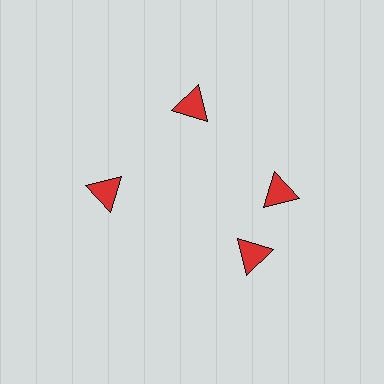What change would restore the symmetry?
The symmetry would be restored by rotating it back into even spacing with its neighbors so that all 4 triangles sit at equal angles and equal distance from the center.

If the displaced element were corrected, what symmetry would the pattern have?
It would have 4-fold rotational symmetry — the pattern would map onto itself every 90 degrees.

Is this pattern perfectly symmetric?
No. The 4 red triangles are arranged in a ring, but one element near the 6 o'clock position is rotated out of alignment along the ring, breaking the 4-fold rotational symmetry.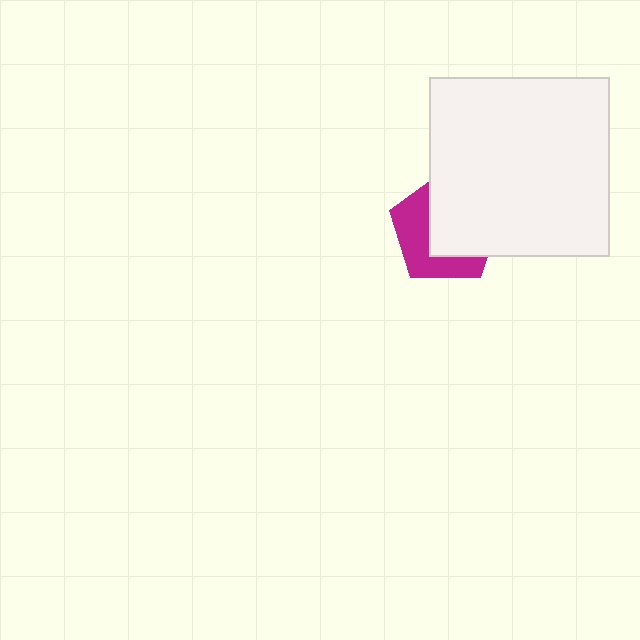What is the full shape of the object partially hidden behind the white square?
The partially hidden object is a magenta pentagon.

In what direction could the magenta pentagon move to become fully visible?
The magenta pentagon could move toward the lower-left. That would shift it out from behind the white square entirely.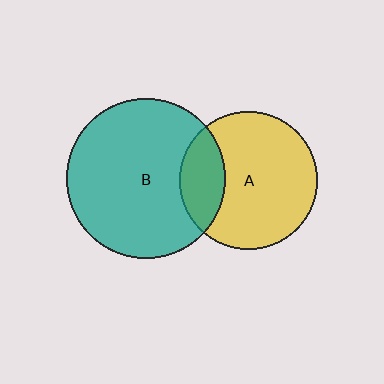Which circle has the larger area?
Circle B (teal).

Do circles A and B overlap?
Yes.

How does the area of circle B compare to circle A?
Approximately 1.3 times.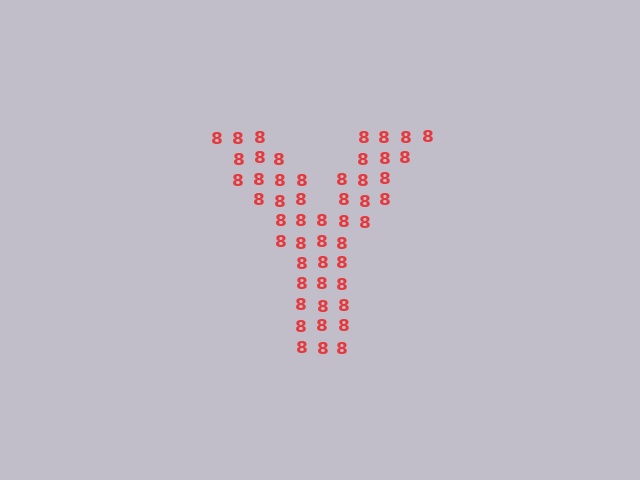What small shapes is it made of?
It is made of small digit 8's.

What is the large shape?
The large shape is the letter Y.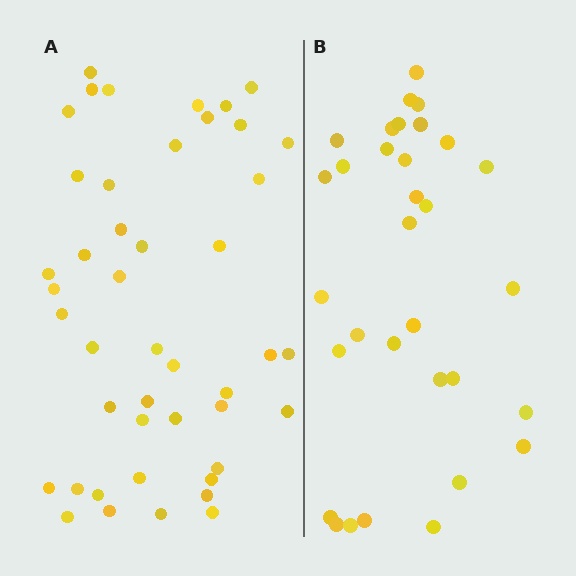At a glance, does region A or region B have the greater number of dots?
Region A (the left region) has more dots.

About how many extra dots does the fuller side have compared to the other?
Region A has approximately 15 more dots than region B.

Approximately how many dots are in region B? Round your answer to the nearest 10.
About 30 dots. (The exact count is 32, which rounds to 30.)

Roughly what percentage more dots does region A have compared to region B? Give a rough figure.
About 40% more.